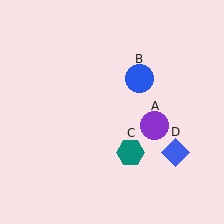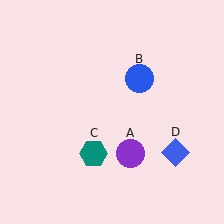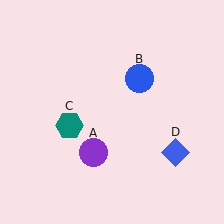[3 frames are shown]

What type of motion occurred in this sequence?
The purple circle (object A), teal hexagon (object C) rotated clockwise around the center of the scene.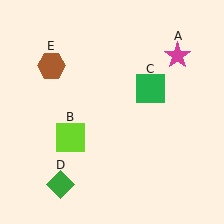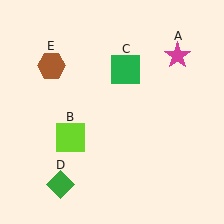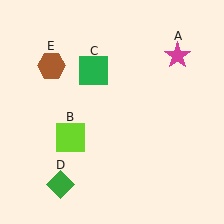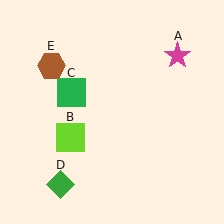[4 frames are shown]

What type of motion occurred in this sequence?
The green square (object C) rotated counterclockwise around the center of the scene.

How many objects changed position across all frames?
1 object changed position: green square (object C).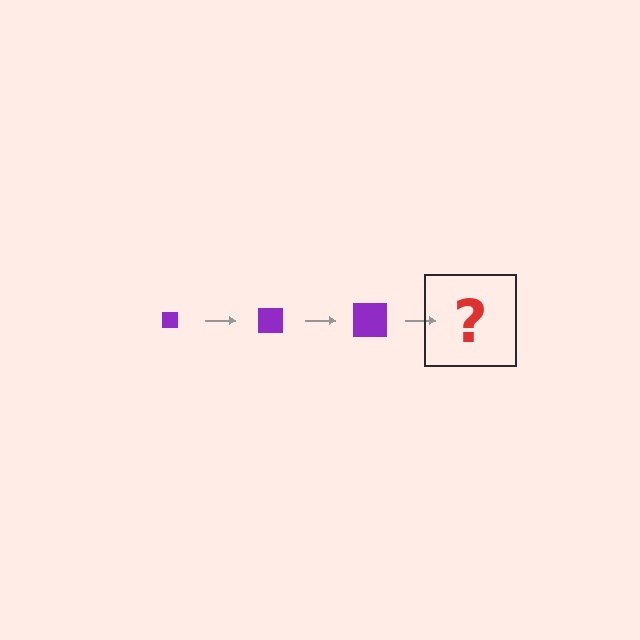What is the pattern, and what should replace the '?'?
The pattern is that the square gets progressively larger each step. The '?' should be a purple square, larger than the previous one.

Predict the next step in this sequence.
The next step is a purple square, larger than the previous one.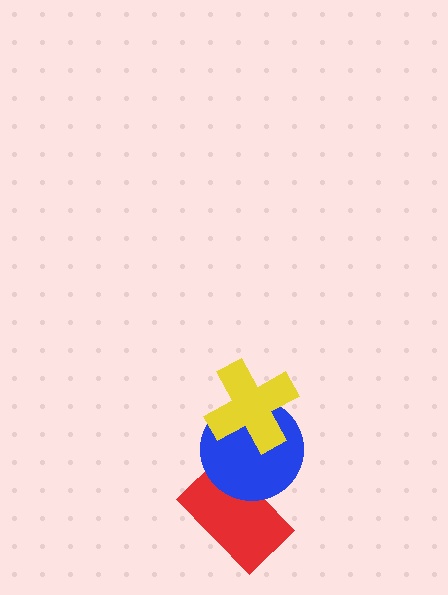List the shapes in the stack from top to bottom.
From top to bottom: the yellow cross, the blue circle, the red rectangle.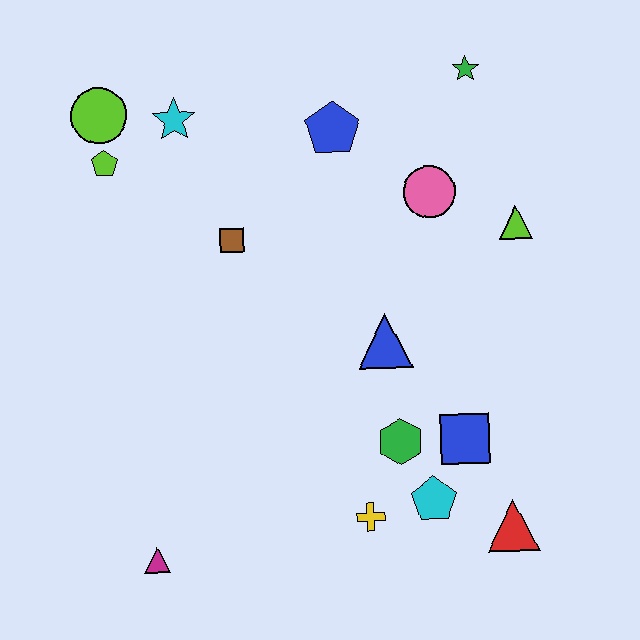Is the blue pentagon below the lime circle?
Yes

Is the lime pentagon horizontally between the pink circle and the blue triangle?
No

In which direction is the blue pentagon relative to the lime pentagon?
The blue pentagon is to the right of the lime pentagon.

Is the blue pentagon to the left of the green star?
Yes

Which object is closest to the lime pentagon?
The lime circle is closest to the lime pentagon.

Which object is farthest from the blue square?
The lime circle is farthest from the blue square.